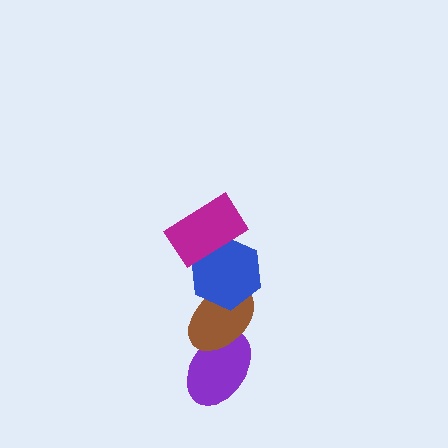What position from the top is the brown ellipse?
The brown ellipse is 3rd from the top.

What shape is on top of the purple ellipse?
The brown ellipse is on top of the purple ellipse.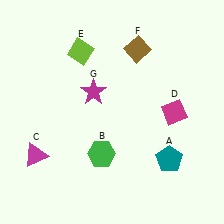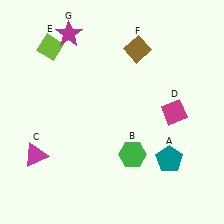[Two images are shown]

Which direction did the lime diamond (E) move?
The lime diamond (E) moved left.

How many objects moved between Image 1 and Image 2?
3 objects moved between the two images.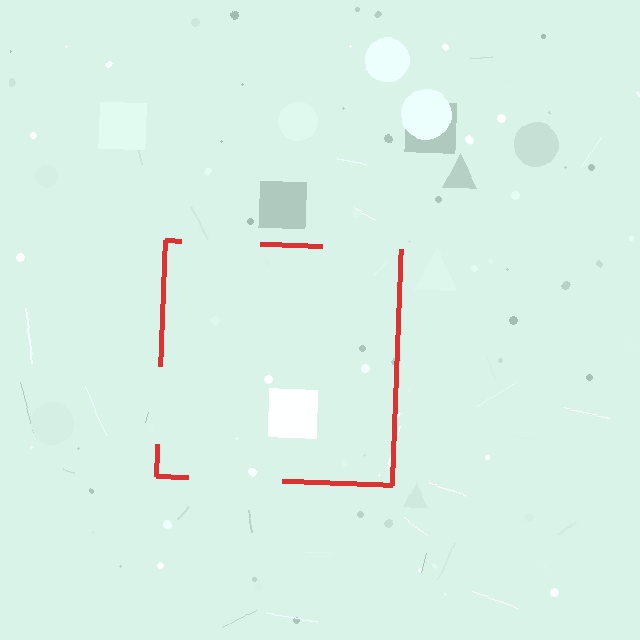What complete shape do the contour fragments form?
The contour fragments form a square.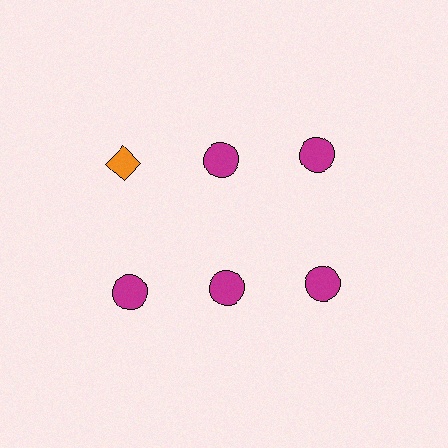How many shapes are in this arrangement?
There are 6 shapes arranged in a grid pattern.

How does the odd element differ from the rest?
It differs in both color (orange instead of magenta) and shape (diamond instead of circle).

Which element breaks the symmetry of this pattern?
The orange diamond in the top row, leftmost column breaks the symmetry. All other shapes are magenta circles.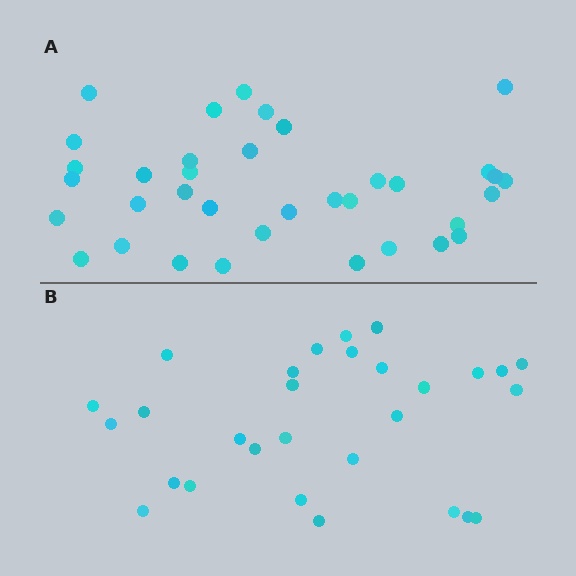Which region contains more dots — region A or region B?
Region A (the top region) has more dots.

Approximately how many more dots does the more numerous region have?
Region A has roughly 8 or so more dots than region B.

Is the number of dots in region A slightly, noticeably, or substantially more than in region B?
Region A has only slightly more — the two regions are fairly close. The ratio is roughly 1.2 to 1.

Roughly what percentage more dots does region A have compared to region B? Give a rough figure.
About 25% more.